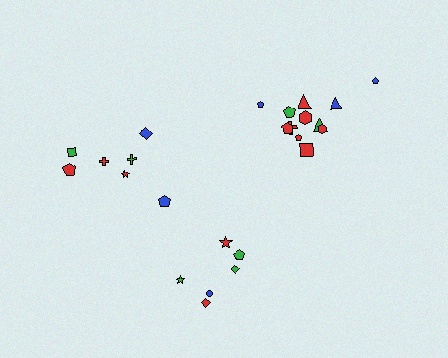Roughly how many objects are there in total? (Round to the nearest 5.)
Roughly 25 objects in total.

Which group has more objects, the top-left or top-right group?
The top-right group.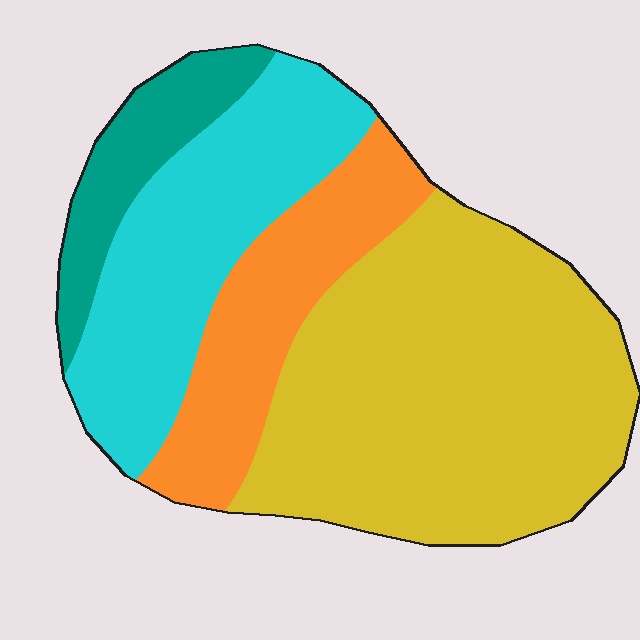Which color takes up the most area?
Yellow, at roughly 45%.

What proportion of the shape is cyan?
Cyan takes up about one quarter (1/4) of the shape.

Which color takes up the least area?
Teal, at roughly 10%.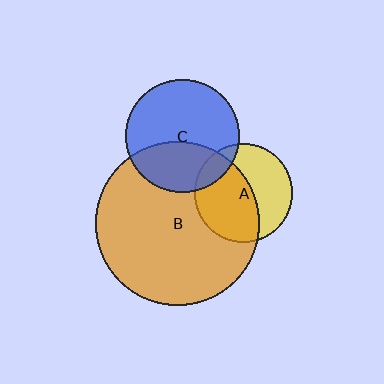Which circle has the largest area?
Circle B (orange).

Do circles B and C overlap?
Yes.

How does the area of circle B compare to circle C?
Approximately 2.1 times.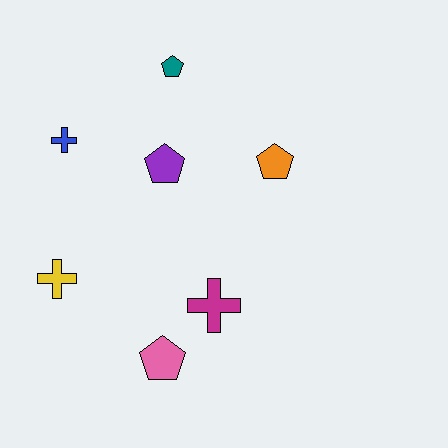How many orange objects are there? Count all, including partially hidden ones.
There is 1 orange object.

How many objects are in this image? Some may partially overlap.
There are 7 objects.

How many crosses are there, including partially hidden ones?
There are 3 crosses.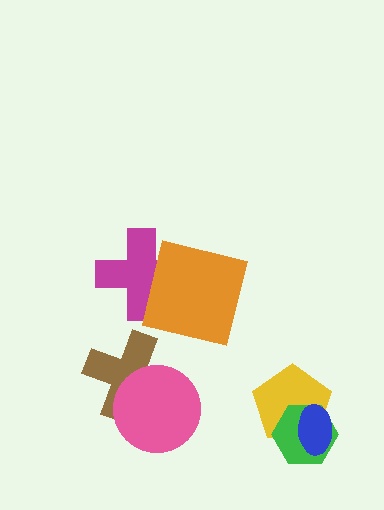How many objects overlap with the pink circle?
1 object overlaps with the pink circle.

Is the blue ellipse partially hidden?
No, no other shape covers it.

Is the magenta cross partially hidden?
Yes, it is partially covered by another shape.